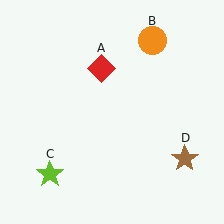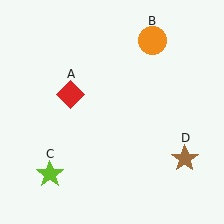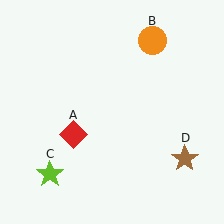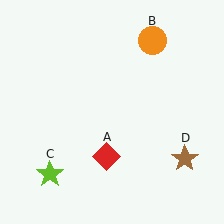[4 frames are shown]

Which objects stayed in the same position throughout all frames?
Orange circle (object B) and lime star (object C) and brown star (object D) remained stationary.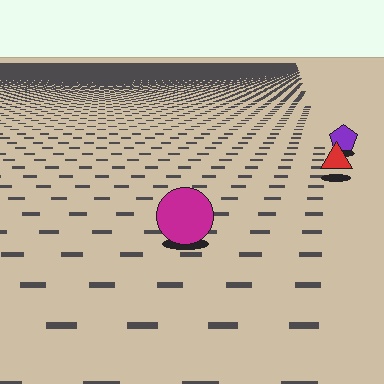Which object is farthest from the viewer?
The purple pentagon is farthest from the viewer. It appears smaller and the ground texture around it is denser.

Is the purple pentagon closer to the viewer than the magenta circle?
No. The magenta circle is closer — you can tell from the texture gradient: the ground texture is coarser near it.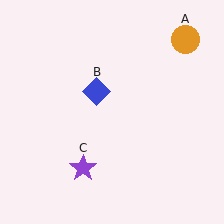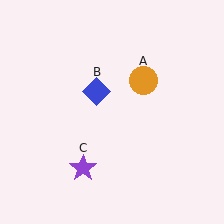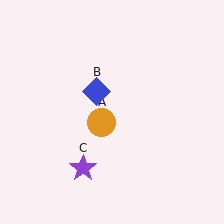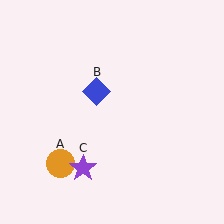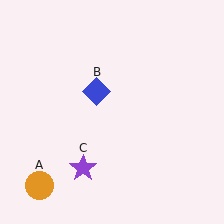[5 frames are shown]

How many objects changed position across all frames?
1 object changed position: orange circle (object A).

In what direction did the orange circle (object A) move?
The orange circle (object A) moved down and to the left.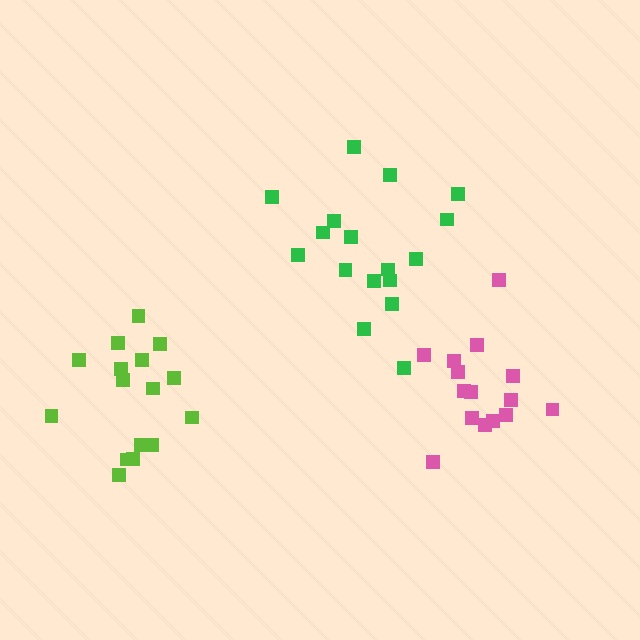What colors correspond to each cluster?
The clusters are colored: lime, green, pink.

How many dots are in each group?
Group 1: 16 dots, Group 2: 17 dots, Group 3: 15 dots (48 total).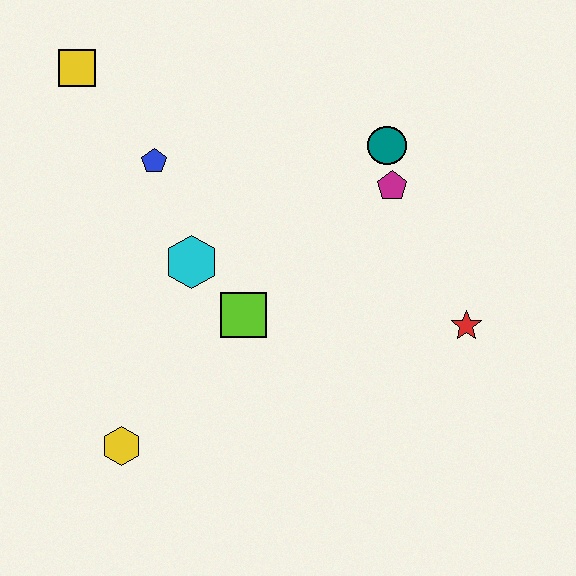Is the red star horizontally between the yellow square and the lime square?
No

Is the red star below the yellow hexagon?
No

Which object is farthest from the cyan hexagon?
The red star is farthest from the cyan hexagon.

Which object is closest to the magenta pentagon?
The teal circle is closest to the magenta pentagon.